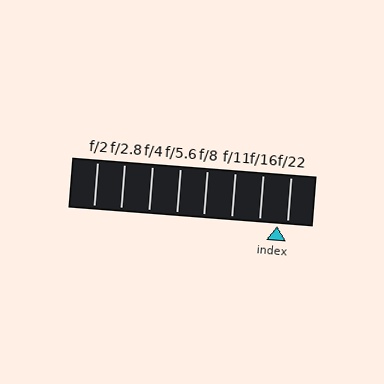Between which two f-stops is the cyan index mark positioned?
The index mark is between f/16 and f/22.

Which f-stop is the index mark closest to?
The index mark is closest to f/22.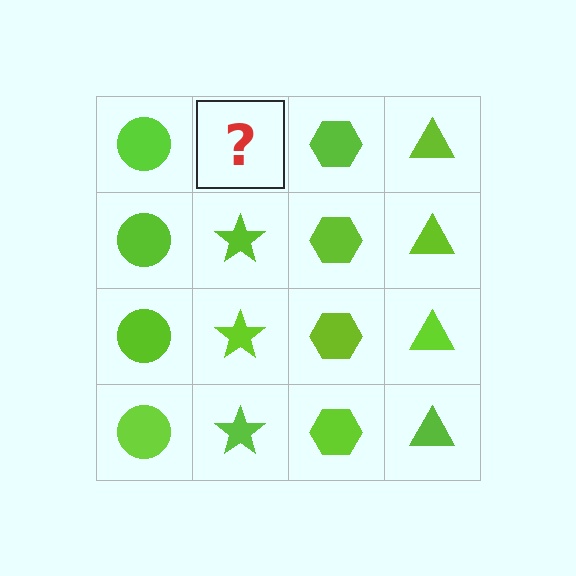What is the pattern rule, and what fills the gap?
The rule is that each column has a consistent shape. The gap should be filled with a lime star.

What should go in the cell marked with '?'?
The missing cell should contain a lime star.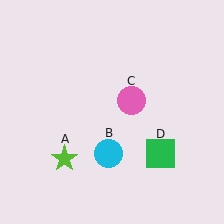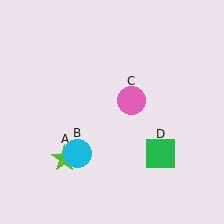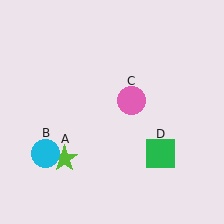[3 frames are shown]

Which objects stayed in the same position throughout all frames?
Lime star (object A) and pink circle (object C) and green square (object D) remained stationary.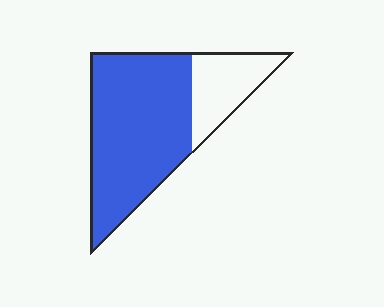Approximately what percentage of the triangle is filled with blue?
Approximately 75%.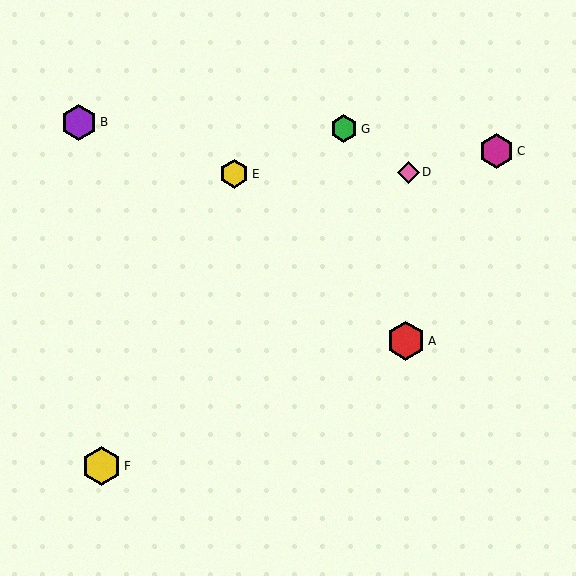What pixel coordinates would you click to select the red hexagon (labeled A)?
Click at (406, 341) to select the red hexagon A.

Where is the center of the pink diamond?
The center of the pink diamond is at (408, 172).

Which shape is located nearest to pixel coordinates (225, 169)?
The yellow hexagon (labeled E) at (234, 174) is nearest to that location.